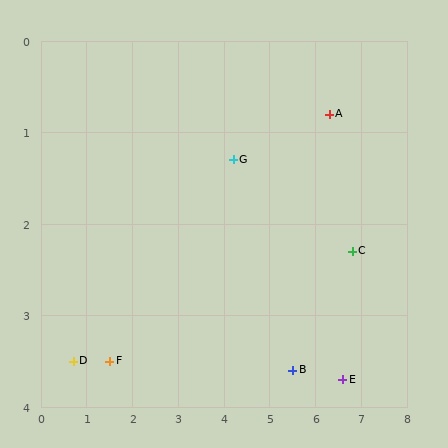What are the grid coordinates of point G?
Point G is at approximately (4.2, 1.3).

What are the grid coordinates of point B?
Point B is at approximately (5.5, 3.6).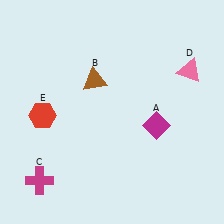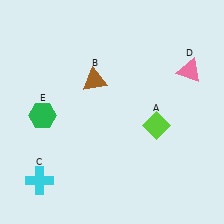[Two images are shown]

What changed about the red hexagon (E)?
In Image 1, E is red. In Image 2, it changed to green.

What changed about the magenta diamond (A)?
In Image 1, A is magenta. In Image 2, it changed to lime.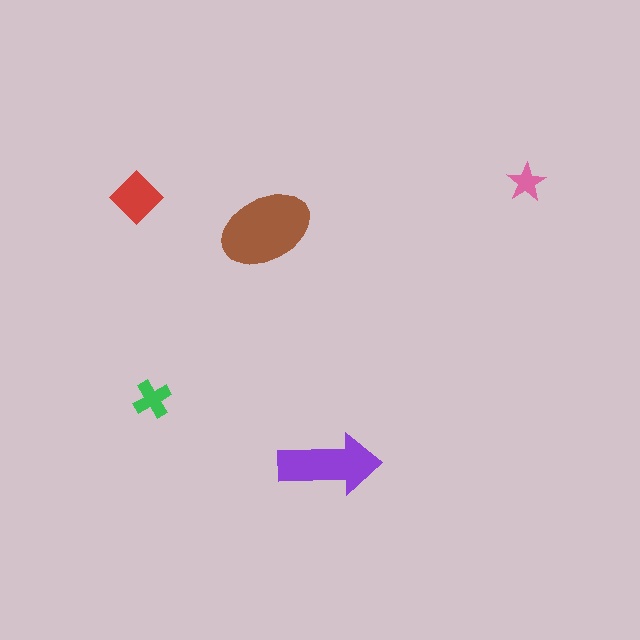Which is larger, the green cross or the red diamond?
The red diamond.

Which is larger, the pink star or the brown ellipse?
The brown ellipse.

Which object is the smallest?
The pink star.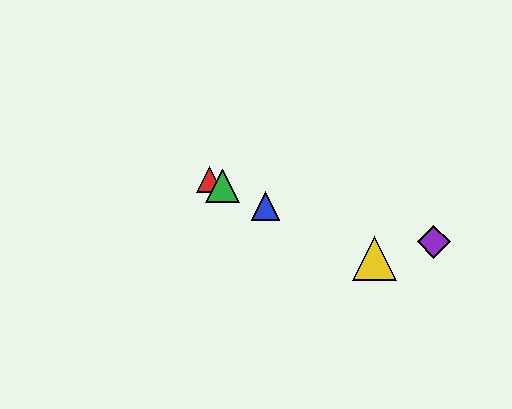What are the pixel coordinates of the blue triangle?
The blue triangle is at (266, 206).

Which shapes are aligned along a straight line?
The red triangle, the blue triangle, the green triangle, the yellow triangle are aligned along a straight line.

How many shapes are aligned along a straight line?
4 shapes (the red triangle, the blue triangle, the green triangle, the yellow triangle) are aligned along a straight line.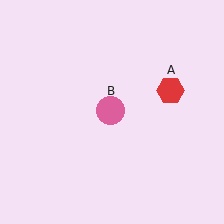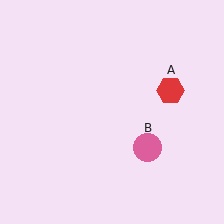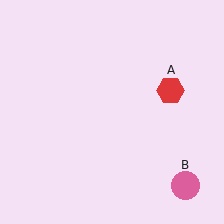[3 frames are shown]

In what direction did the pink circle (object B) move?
The pink circle (object B) moved down and to the right.